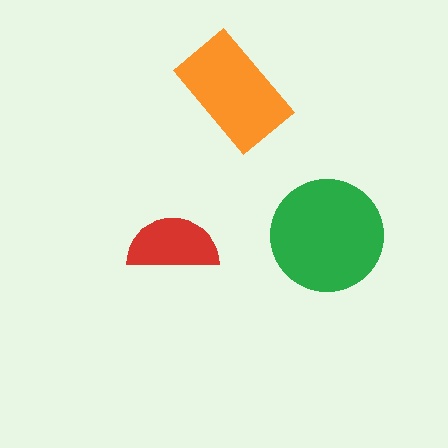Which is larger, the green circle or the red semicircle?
The green circle.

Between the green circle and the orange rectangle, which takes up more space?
The green circle.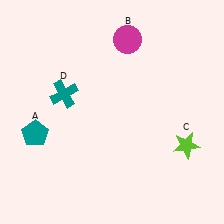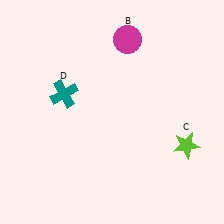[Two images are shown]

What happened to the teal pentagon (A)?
The teal pentagon (A) was removed in Image 2. It was in the bottom-left area of Image 1.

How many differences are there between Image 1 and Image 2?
There is 1 difference between the two images.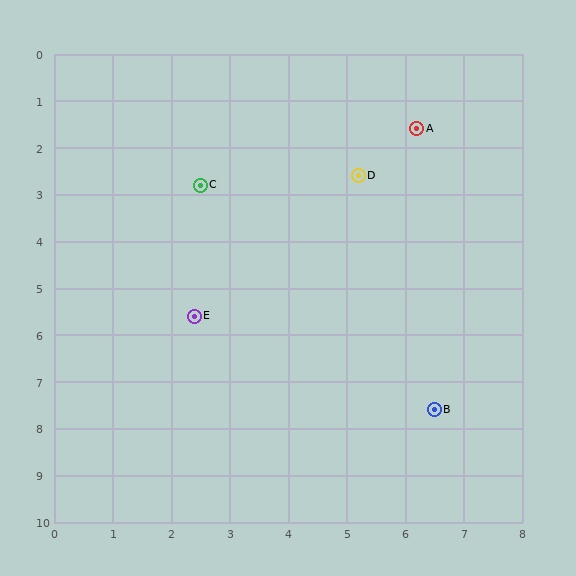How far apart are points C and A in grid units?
Points C and A are about 3.9 grid units apart.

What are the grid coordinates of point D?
Point D is at approximately (5.2, 2.6).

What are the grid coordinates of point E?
Point E is at approximately (2.4, 5.6).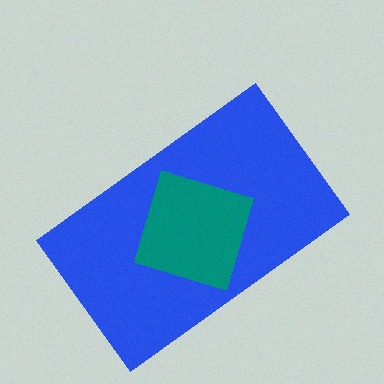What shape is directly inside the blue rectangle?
The teal diamond.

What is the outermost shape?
The blue rectangle.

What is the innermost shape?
The teal diamond.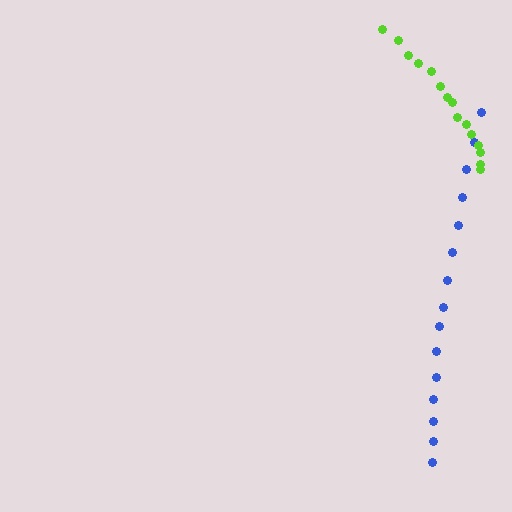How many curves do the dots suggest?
There are 2 distinct paths.